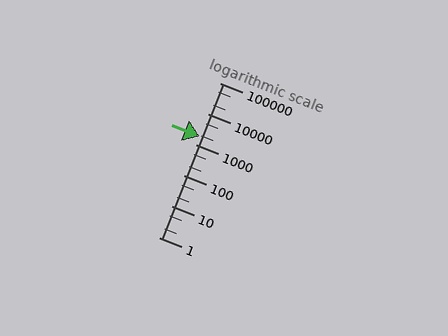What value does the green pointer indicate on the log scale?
The pointer indicates approximately 1800.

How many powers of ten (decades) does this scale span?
The scale spans 5 decades, from 1 to 100000.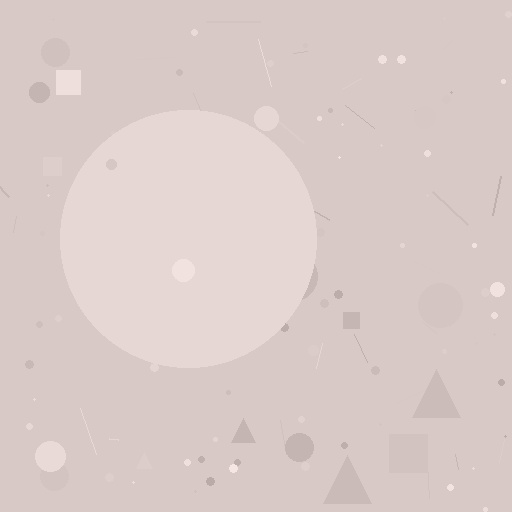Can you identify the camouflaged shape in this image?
The camouflaged shape is a circle.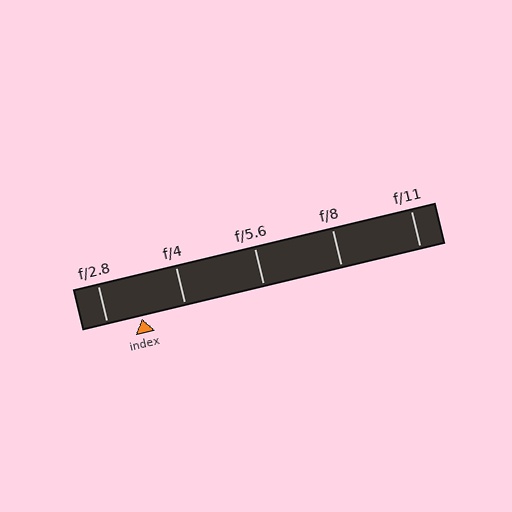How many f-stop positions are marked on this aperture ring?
There are 5 f-stop positions marked.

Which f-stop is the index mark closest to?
The index mark is closest to f/2.8.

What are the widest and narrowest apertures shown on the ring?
The widest aperture shown is f/2.8 and the narrowest is f/11.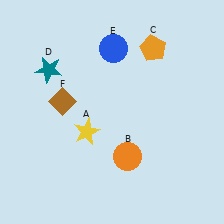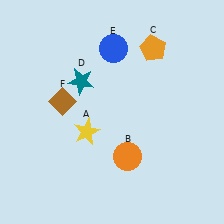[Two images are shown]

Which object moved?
The teal star (D) moved right.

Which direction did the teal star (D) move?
The teal star (D) moved right.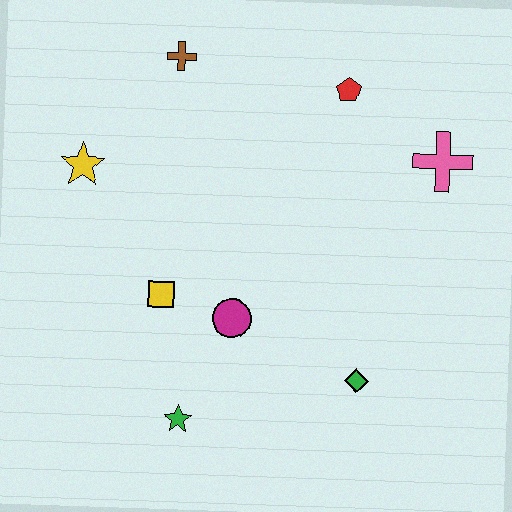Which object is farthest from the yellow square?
The pink cross is farthest from the yellow square.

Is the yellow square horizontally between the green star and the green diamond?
No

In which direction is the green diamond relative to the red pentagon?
The green diamond is below the red pentagon.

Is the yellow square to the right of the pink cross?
No